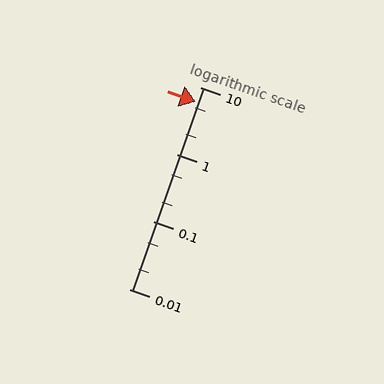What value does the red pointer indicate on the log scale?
The pointer indicates approximately 6.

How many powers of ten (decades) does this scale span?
The scale spans 3 decades, from 0.01 to 10.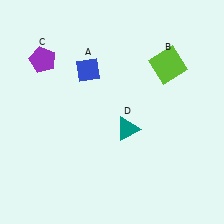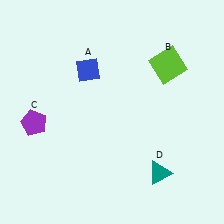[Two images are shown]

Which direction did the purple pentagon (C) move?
The purple pentagon (C) moved down.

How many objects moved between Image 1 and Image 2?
2 objects moved between the two images.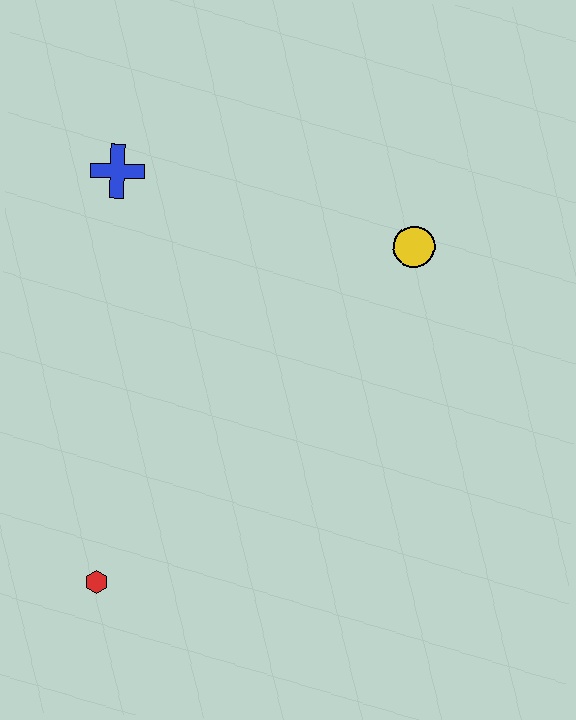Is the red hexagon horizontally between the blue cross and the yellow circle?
No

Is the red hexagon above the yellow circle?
No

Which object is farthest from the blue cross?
The red hexagon is farthest from the blue cross.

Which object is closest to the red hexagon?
The blue cross is closest to the red hexagon.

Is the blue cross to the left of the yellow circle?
Yes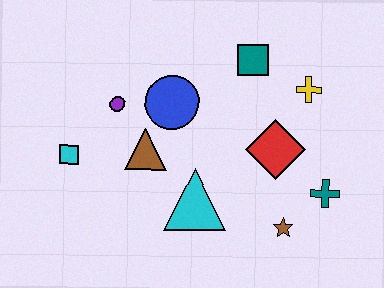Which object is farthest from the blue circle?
The teal cross is farthest from the blue circle.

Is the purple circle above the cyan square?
Yes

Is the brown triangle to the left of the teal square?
Yes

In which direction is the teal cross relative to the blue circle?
The teal cross is to the right of the blue circle.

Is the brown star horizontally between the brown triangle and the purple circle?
No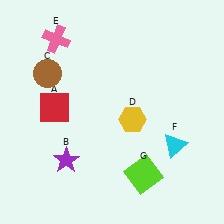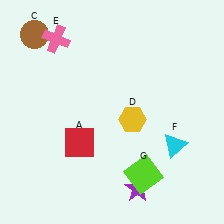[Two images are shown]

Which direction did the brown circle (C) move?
The brown circle (C) moved up.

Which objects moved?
The objects that moved are: the red square (A), the purple star (B), the brown circle (C).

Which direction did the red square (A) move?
The red square (A) moved down.